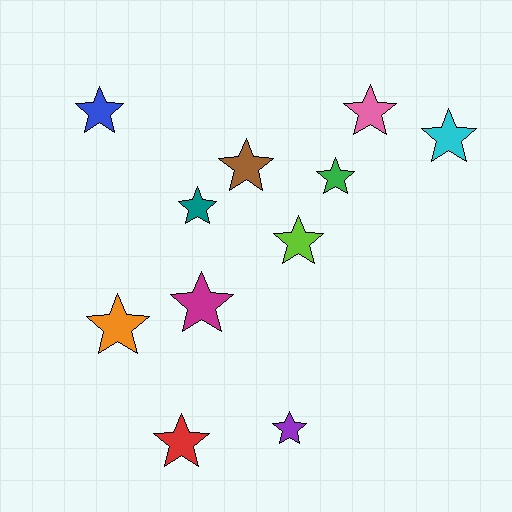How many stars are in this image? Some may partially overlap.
There are 11 stars.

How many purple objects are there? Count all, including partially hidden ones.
There is 1 purple object.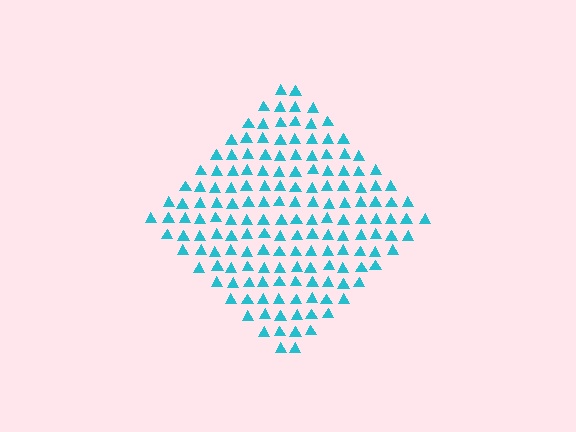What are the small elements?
The small elements are triangles.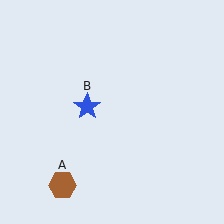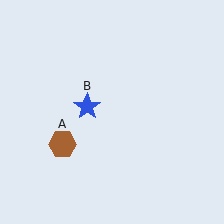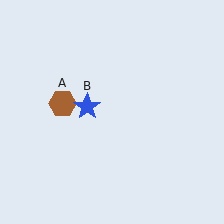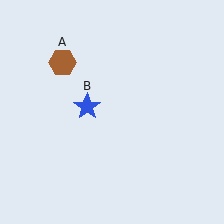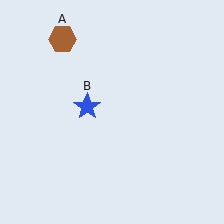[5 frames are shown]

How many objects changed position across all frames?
1 object changed position: brown hexagon (object A).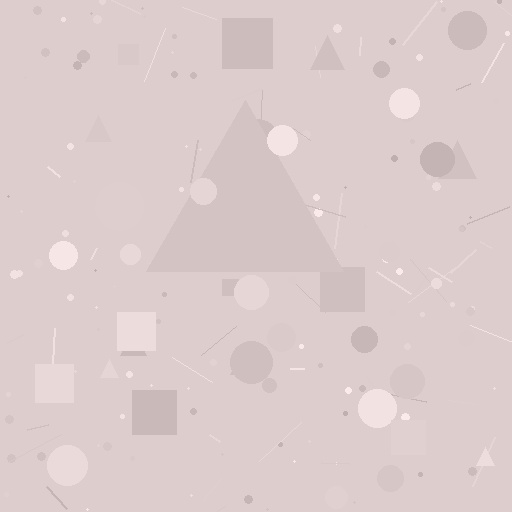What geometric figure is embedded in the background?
A triangle is embedded in the background.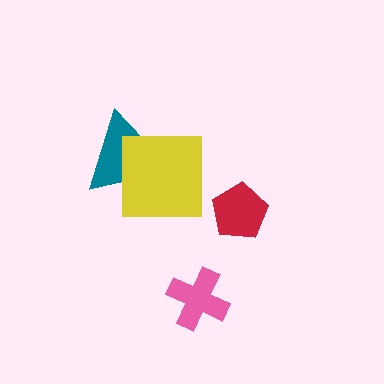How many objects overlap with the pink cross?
0 objects overlap with the pink cross.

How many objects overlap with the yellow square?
1 object overlaps with the yellow square.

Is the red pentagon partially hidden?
No, no other shape covers it.